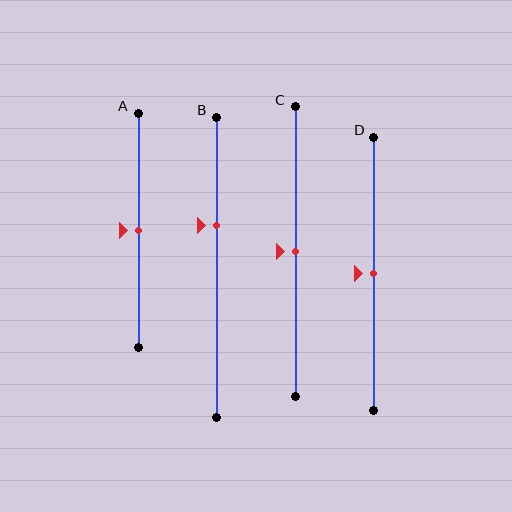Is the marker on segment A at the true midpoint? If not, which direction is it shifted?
Yes, the marker on segment A is at the true midpoint.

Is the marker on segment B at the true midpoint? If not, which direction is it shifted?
No, the marker on segment B is shifted upward by about 14% of the segment length.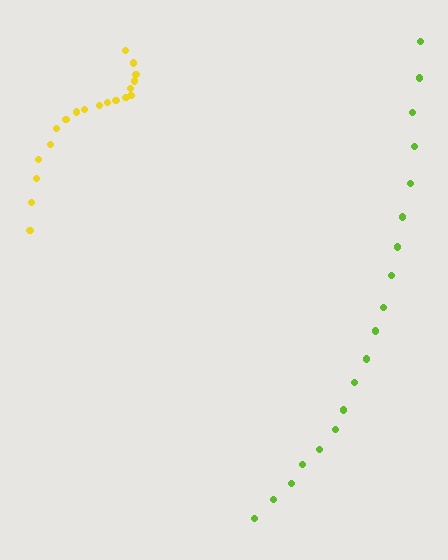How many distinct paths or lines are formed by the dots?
There are 2 distinct paths.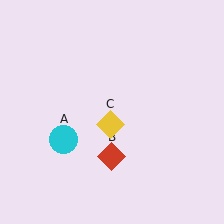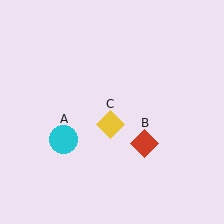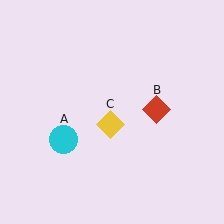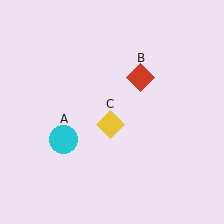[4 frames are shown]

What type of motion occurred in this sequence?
The red diamond (object B) rotated counterclockwise around the center of the scene.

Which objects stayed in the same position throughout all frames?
Cyan circle (object A) and yellow diamond (object C) remained stationary.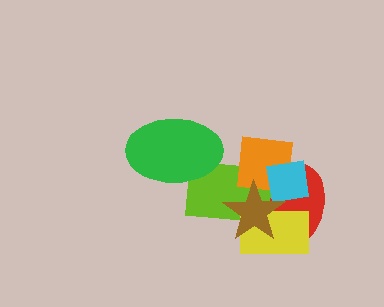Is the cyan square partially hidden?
Yes, it is partially covered by another shape.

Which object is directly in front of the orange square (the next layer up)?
The red ellipse is directly in front of the orange square.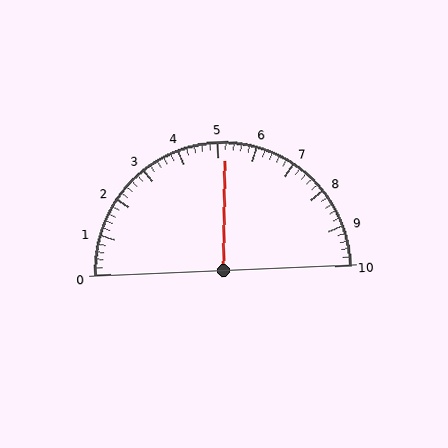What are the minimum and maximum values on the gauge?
The gauge ranges from 0 to 10.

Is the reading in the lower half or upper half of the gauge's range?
The reading is in the upper half of the range (0 to 10).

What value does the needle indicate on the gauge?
The needle indicates approximately 5.2.